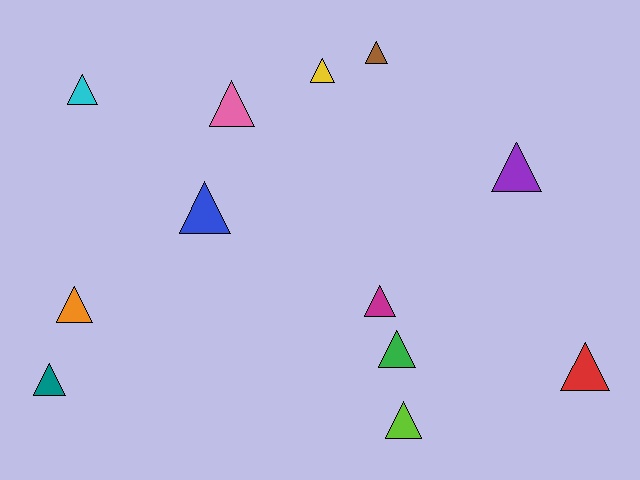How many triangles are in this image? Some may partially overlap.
There are 12 triangles.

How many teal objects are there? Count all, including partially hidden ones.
There is 1 teal object.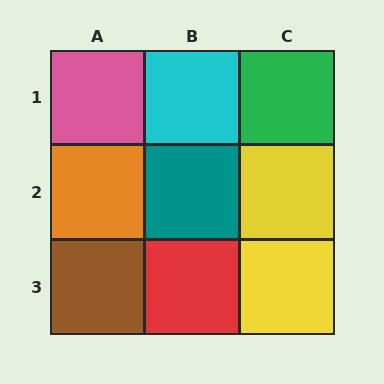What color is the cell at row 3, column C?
Yellow.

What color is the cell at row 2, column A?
Orange.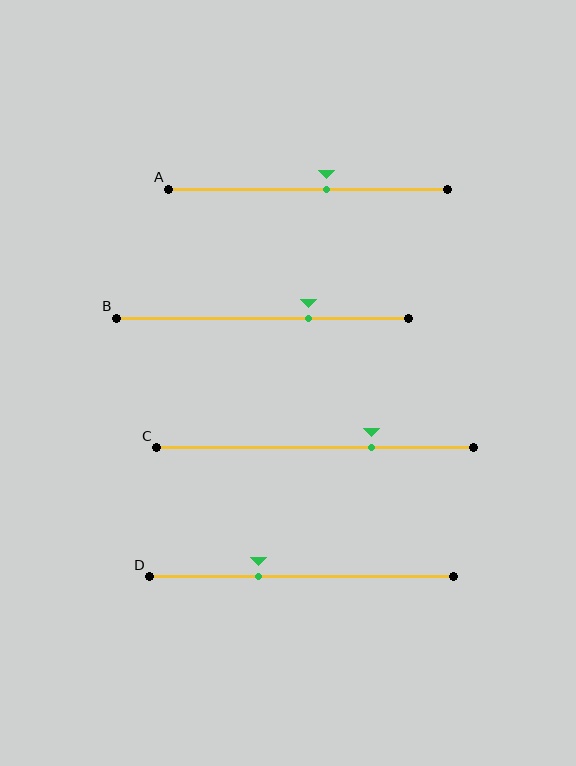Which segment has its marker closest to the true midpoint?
Segment A has its marker closest to the true midpoint.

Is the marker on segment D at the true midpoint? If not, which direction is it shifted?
No, the marker on segment D is shifted to the left by about 14% of the segment length.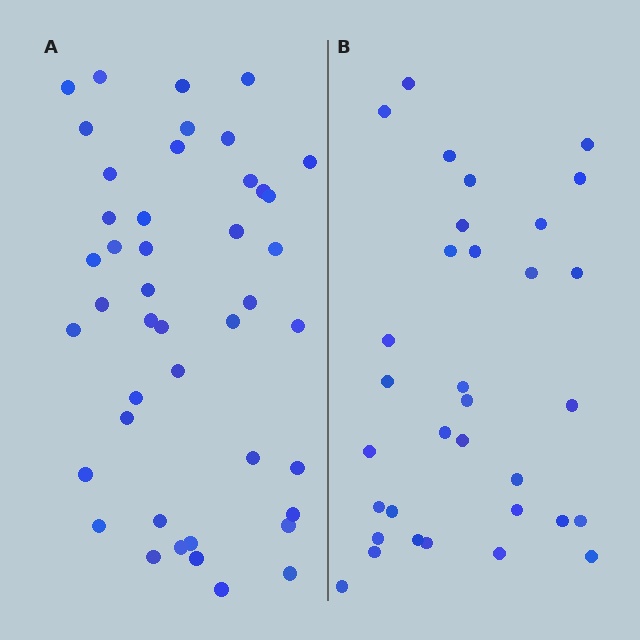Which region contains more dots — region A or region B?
Region A (the left region) has more dots.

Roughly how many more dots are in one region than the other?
Region A has roughly 12 or so more dots than region B.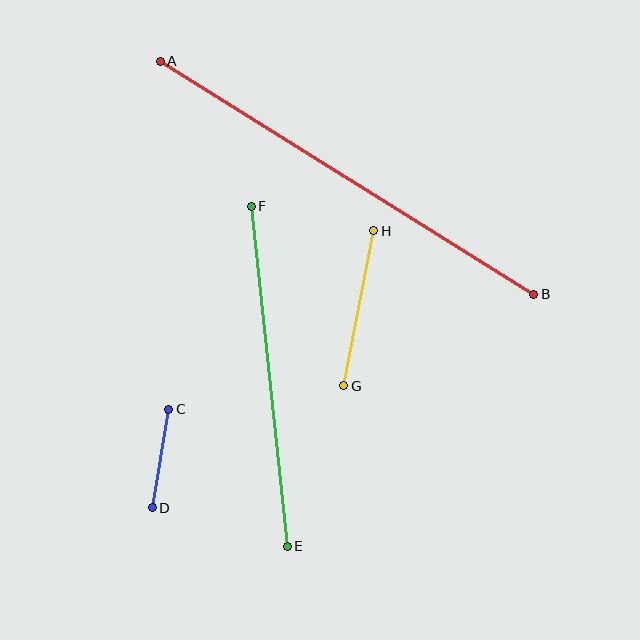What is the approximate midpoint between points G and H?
The midpoint is at approximately (359, 308) pixels.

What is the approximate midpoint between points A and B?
The midpoint is at approximately (347, 178) pixels.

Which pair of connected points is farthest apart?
Points A and B are farthest apart.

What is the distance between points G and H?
The distance is approximately 158 pixels.